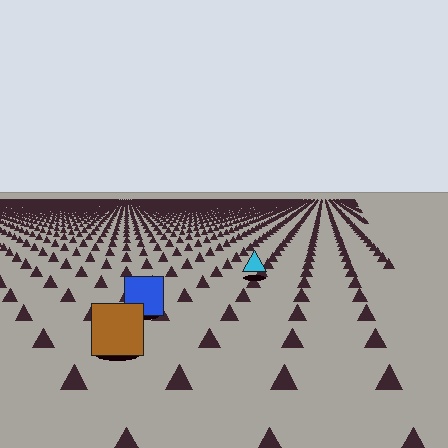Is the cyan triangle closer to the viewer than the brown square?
No. The brown square is closer — you can tell from the texture gradient: the ground texture is coarser near it.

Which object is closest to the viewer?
The brown square is closest. The texture marks near it are larger and more spread out.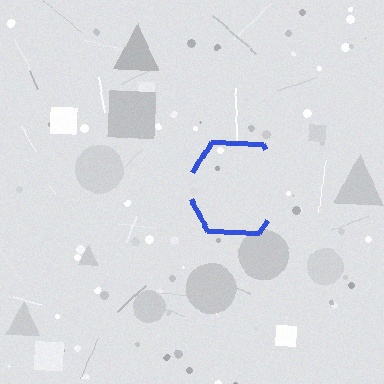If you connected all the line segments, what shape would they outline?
They would outline a hexagon.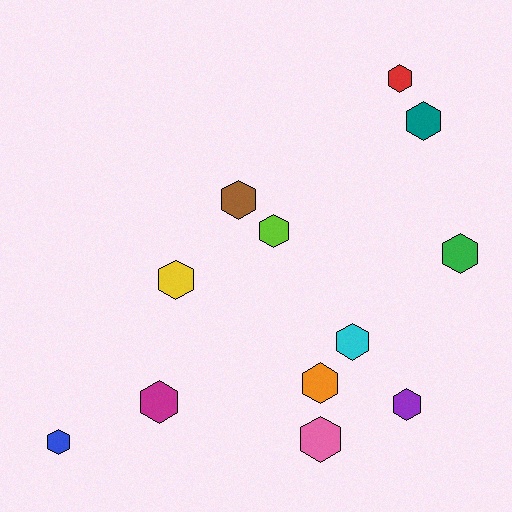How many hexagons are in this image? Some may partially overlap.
There are 12 hexagons.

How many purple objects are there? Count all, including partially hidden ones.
There is 1 purple object.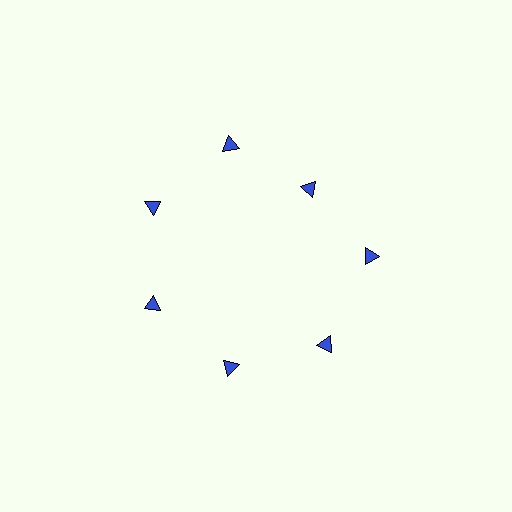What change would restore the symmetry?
The symmetry would be restored by moving it outward, back onto the ring so that all 7 triangles sit at equal angles and equal distance from the center.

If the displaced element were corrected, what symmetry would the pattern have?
It would have 7-fold rotational symmetry — the pattern would map onto itself every 51 degrees.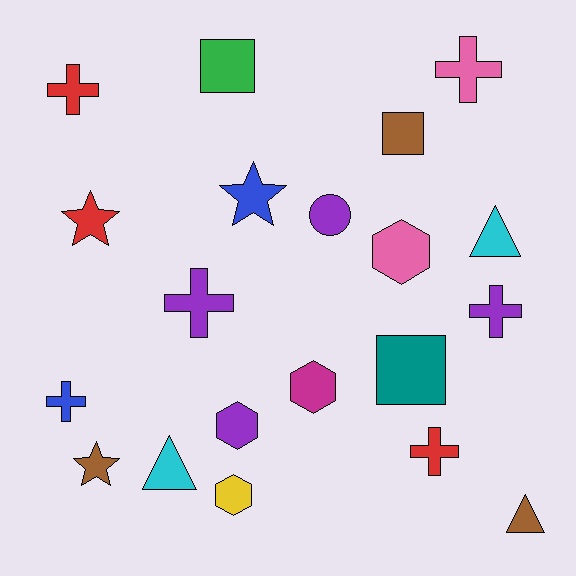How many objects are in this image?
There are 20 objects.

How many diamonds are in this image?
There are no diamonds.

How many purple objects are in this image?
There are 4 purple objects.